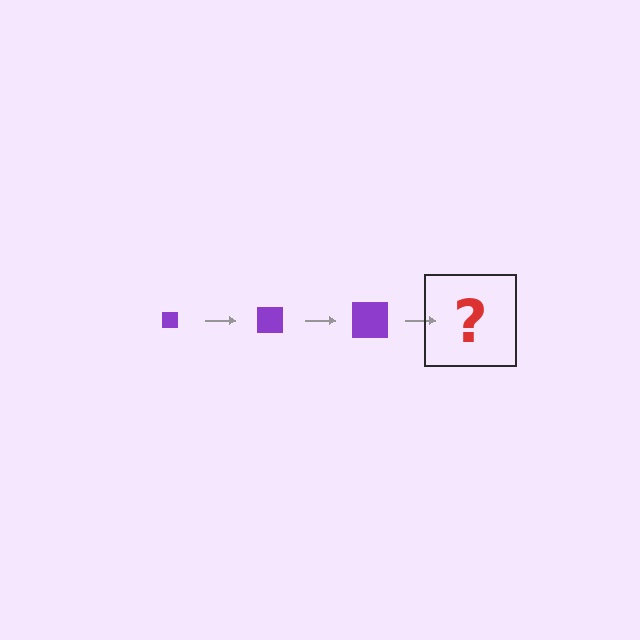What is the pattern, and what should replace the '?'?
The pattern is that the square gets progressively larger each step. The '?' should be a purple square, larger than the previous one.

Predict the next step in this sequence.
The next step is a purple square, larger than the previous one.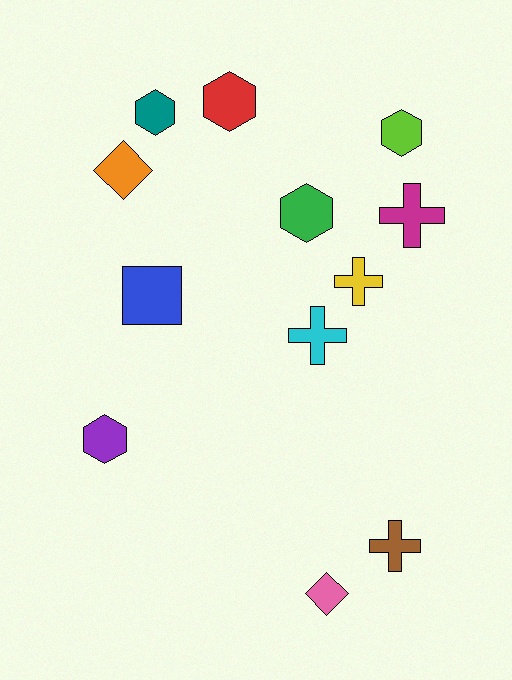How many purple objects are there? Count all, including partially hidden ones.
There is 1 purple object.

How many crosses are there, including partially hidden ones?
There are 4 crosses.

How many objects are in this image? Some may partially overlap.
There are 12 objects.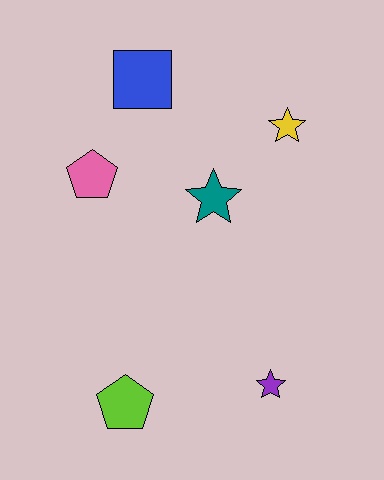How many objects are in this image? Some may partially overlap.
There are 6 objects.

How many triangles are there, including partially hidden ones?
There are no triangles.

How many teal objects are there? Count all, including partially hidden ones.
There is 1 teal object.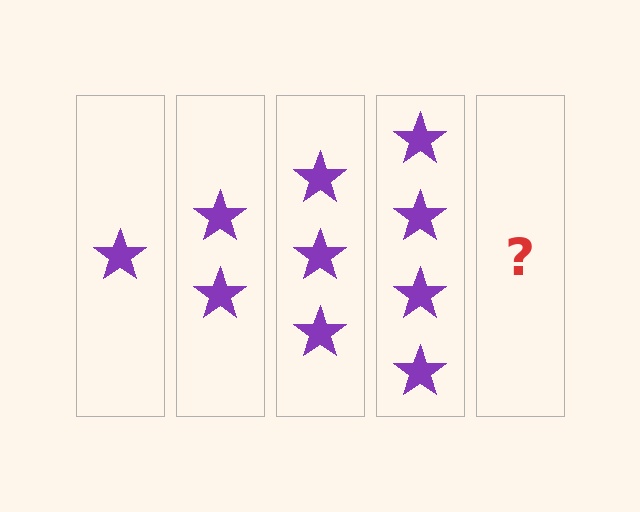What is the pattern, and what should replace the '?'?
The pattern is that each step adds one more star. The '?' should be 5 stars.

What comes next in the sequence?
The next element should be 5 stars.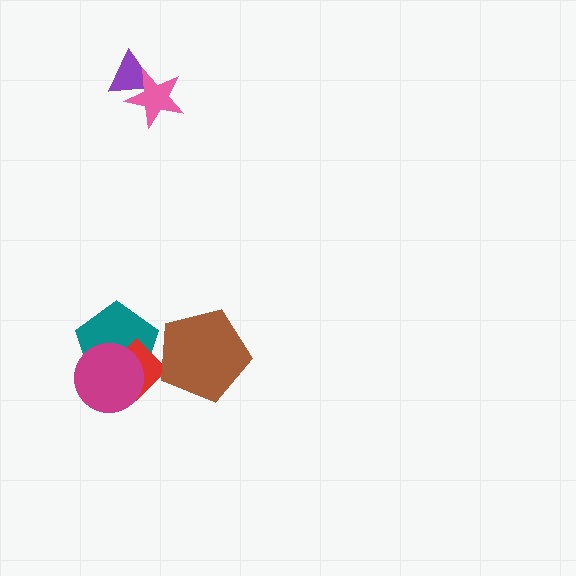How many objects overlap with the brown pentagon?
1 object overlaps with the brown pentagon.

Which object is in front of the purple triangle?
The pink star is in front of the purple triangle.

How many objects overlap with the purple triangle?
1 object overlaps with the purple triangle.